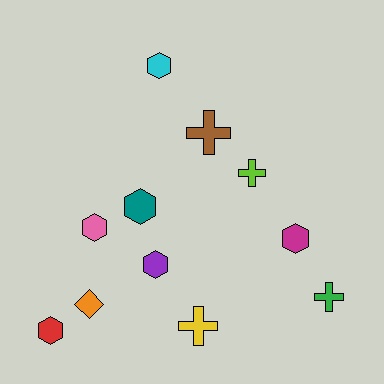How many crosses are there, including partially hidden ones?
There are 4 crosses.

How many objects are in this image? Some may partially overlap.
There are 11 objects.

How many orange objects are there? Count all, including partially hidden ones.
There is 1 orange object.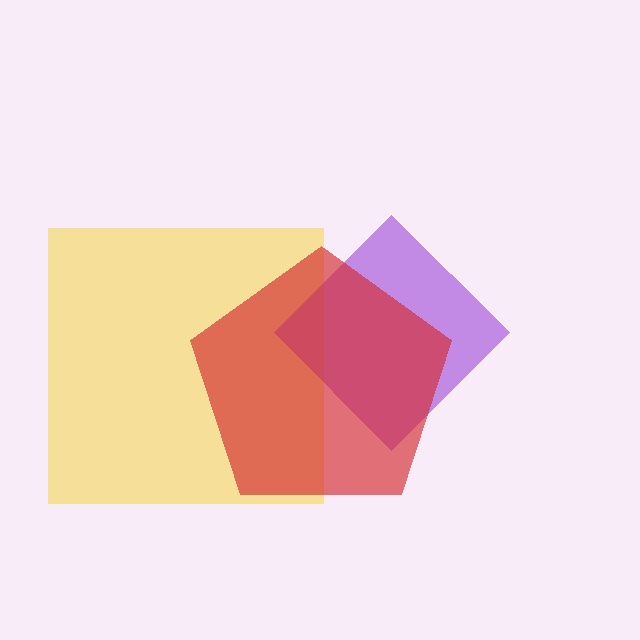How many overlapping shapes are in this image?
There are 3 overlapping shapes in the image.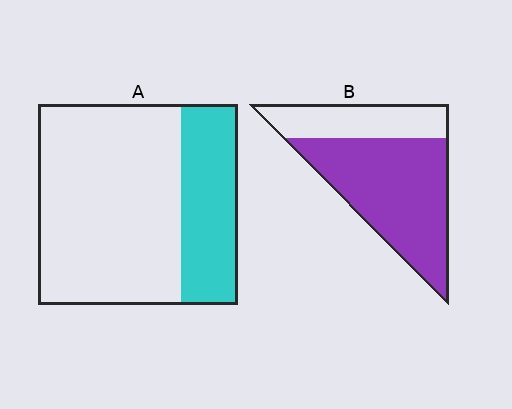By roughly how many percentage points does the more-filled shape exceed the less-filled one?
By roughly 40 percentage points (B over A).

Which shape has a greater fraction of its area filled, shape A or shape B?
Shape B.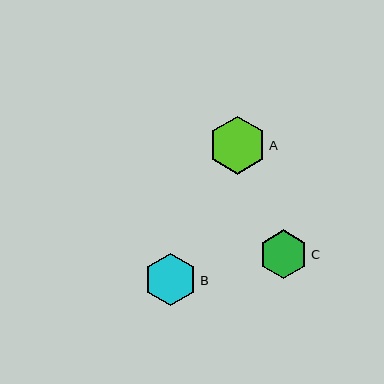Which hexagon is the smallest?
Hexagon C is the smallest with a size of approximately 49 pixels.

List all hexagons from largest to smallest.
From largest to smallest: A, B, C.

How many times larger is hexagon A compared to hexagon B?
Hexagon A is approximately 1.1 times the size of hexagon B.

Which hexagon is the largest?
Hexagon A is the largest with a size of approximately 57 pixels.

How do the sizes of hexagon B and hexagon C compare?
Hexagon B and hexagon C are approximately the same size.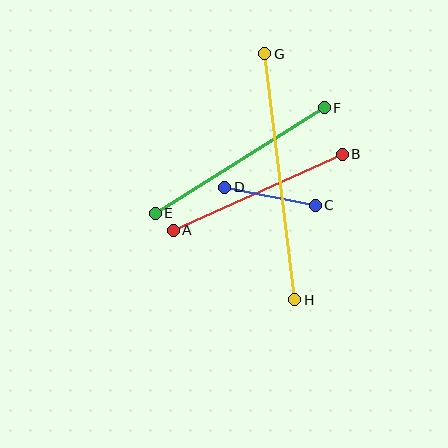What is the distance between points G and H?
The distance is approximately 248 pixels.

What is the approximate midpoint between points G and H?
The midpoint is at approximately (280, 177) pixels.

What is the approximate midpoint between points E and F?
The midpoint is at approximately (240, 160) pixels.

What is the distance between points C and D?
The distance is approximately 92 pixels.